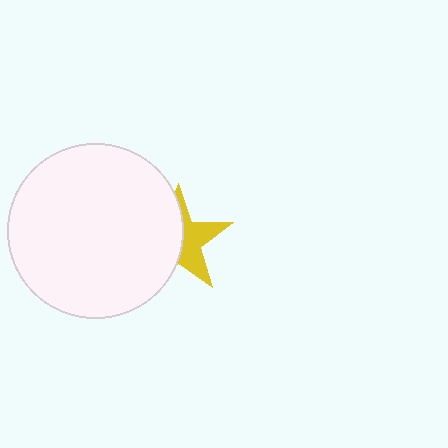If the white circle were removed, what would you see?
You would see the complete yellow star.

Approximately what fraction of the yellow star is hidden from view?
Roughly 55% of the yellow star is hidden behind the white circle.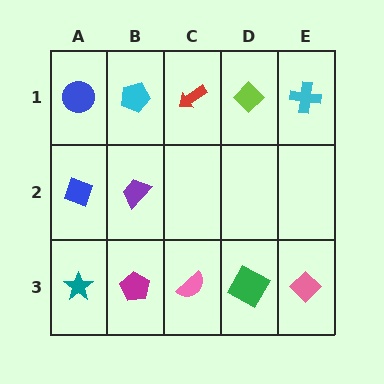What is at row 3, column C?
A pink semicircle.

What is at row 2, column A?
A blue diamond.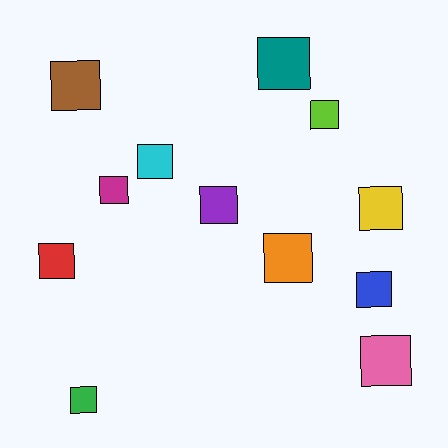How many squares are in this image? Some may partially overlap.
There are 12 squares.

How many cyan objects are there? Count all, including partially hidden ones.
There is 1 cyan object.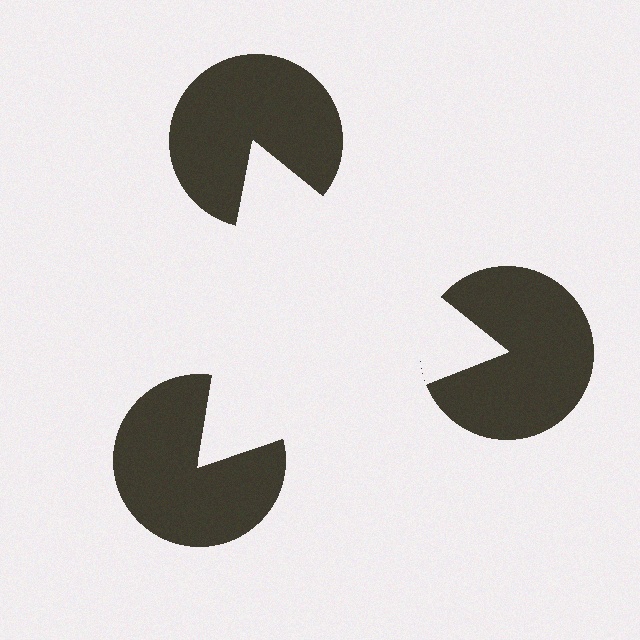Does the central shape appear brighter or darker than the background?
It typically appears slightly brighter than the background, even though no actual brightness change is drawn.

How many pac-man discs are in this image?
There are 3 — one at each vertex of the illusory triangle.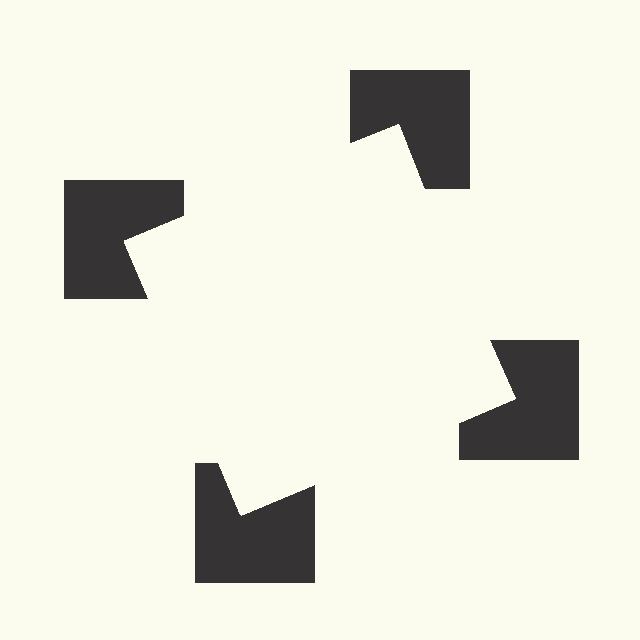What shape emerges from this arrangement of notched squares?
An illusory square — its edges are inferred from the aligned wedge cuts in the notched squares, not physically drawn.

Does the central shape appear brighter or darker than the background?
It typically appears slightly brighter than the background, even though no actual brightness change is drawn.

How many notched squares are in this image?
There are 4 — one at each vertex of the illusory square.